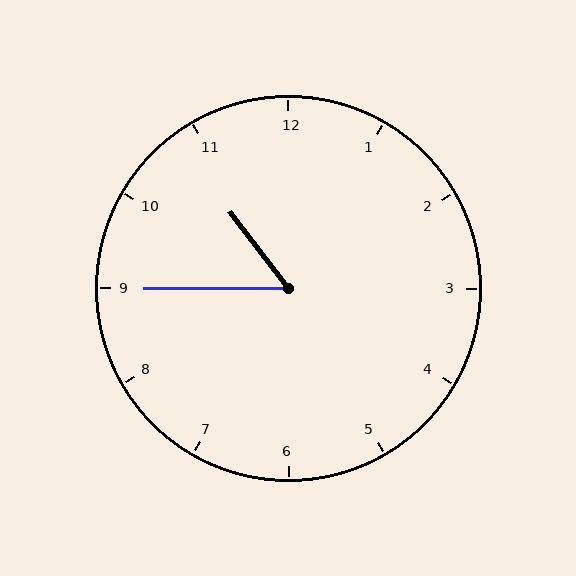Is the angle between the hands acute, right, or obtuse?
It is acute.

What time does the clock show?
10:45.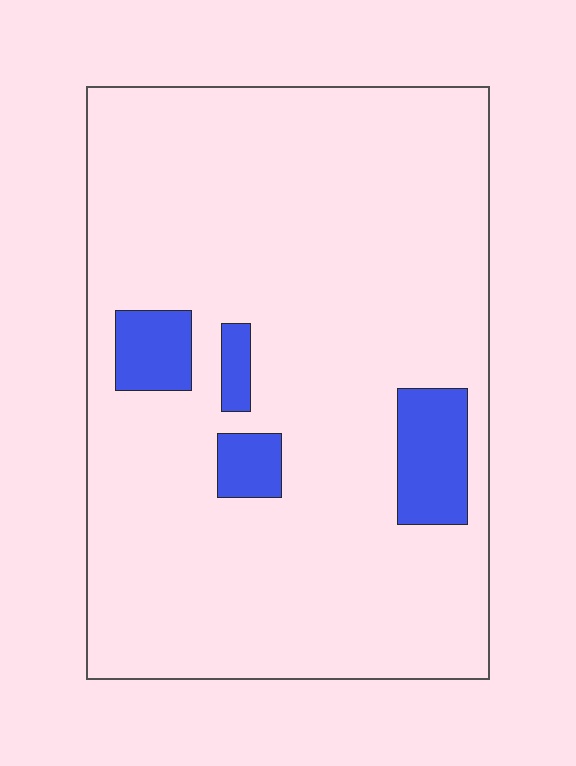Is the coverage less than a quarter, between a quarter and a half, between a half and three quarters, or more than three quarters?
Less than a quarter.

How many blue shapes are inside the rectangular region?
4.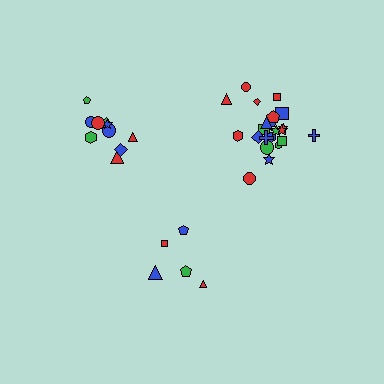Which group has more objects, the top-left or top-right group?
The top-right group.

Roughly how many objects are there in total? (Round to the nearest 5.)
Roughly 35 objects in total.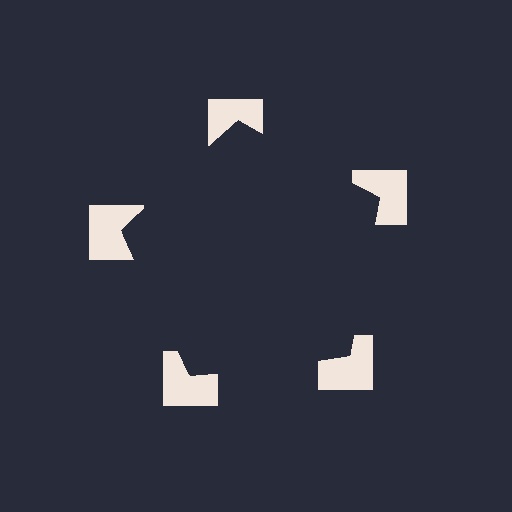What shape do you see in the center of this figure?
An illusory pentagon — its edges are inferred from the aligned wedge cuts in the notched squares, not physically drawn.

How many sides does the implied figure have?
5 sides.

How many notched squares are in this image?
There are 5 — one at each vertex of the illusory pentagon.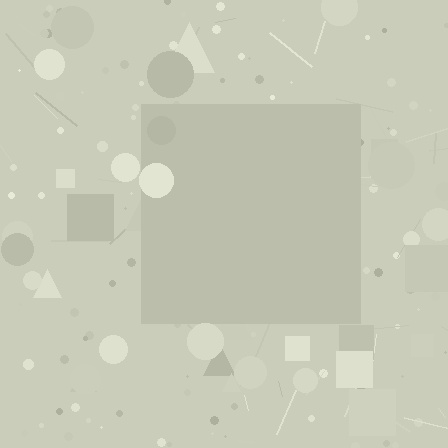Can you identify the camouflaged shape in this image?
The camouflaged shape is a square.